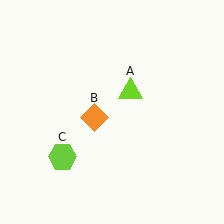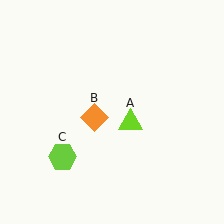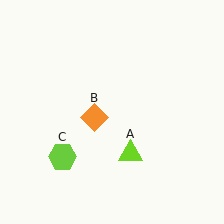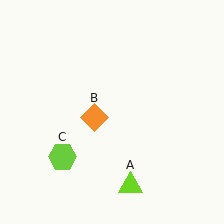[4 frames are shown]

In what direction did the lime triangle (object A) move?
The lime triangle (object A) moved down.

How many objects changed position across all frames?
1 object changed position: lime triangle (object A).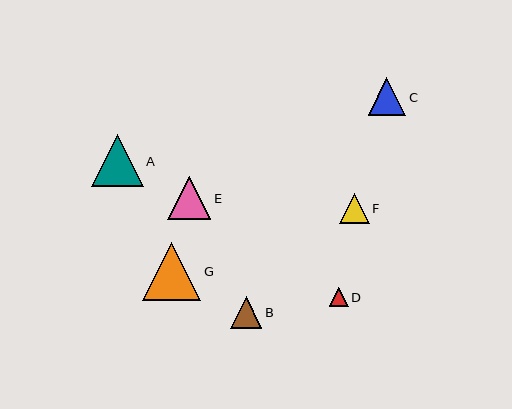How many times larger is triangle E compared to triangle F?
Triangle E is approximately 1.4 times the size of triangle F.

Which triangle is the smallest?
Triangle D is the smallest with a size of approximately 19 pixels.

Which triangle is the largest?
Triangle G is the largest with a size of approximately 58 pixels.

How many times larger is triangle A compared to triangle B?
Triangle A is approximately 1.7 times the size of triangle B.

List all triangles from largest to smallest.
From largest to smallest: G, A, E, C, B, F, D.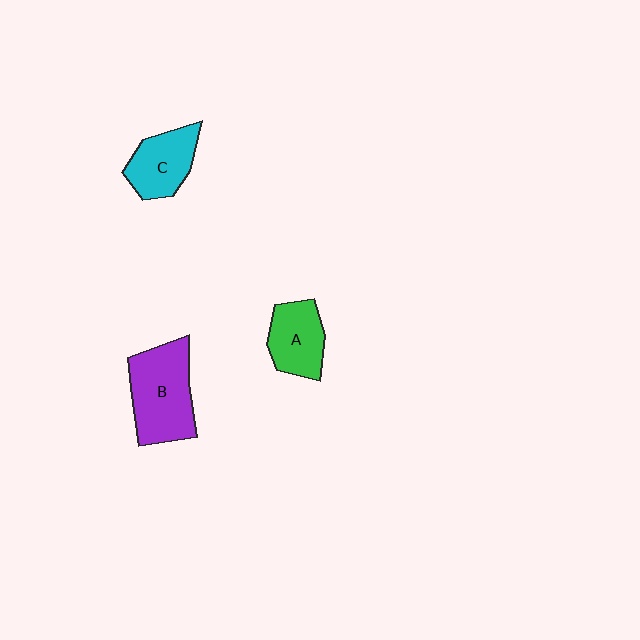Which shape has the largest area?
Shape B (purple).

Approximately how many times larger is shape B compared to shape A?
Approximately 1.6 times.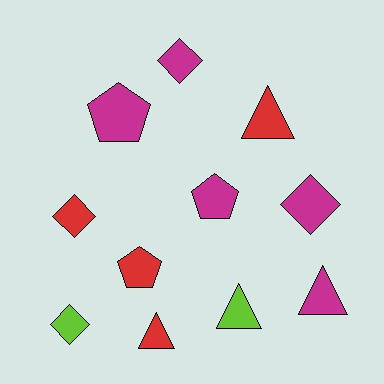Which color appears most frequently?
Magenta, with 5 objects.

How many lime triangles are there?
There is 1 lime triangle.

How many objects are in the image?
There are 11 objects.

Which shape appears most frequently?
Triangle, with 4 objects.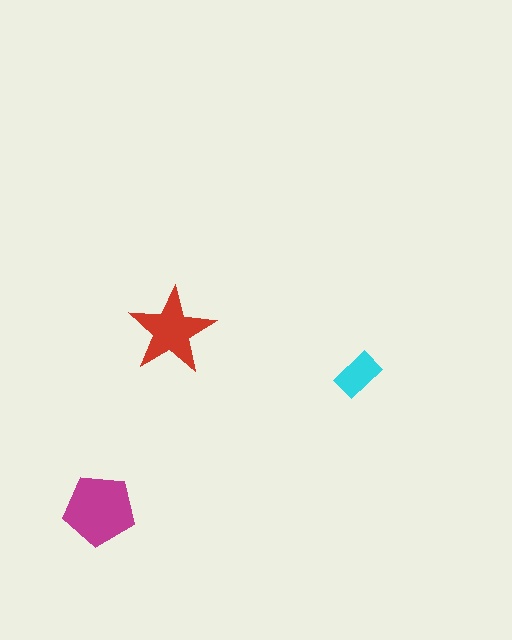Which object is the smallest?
The cyan rectangle.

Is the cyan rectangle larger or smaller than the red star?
Smaller.